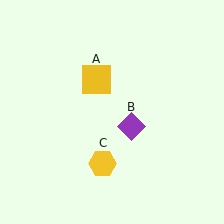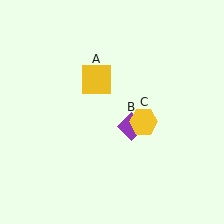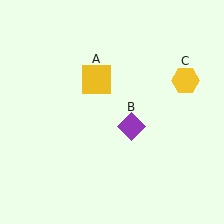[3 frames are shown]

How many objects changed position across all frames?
1 object changed position: yellow hexagon (object C).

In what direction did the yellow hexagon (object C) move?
The yellow hexagon (object C) moved up and to the right.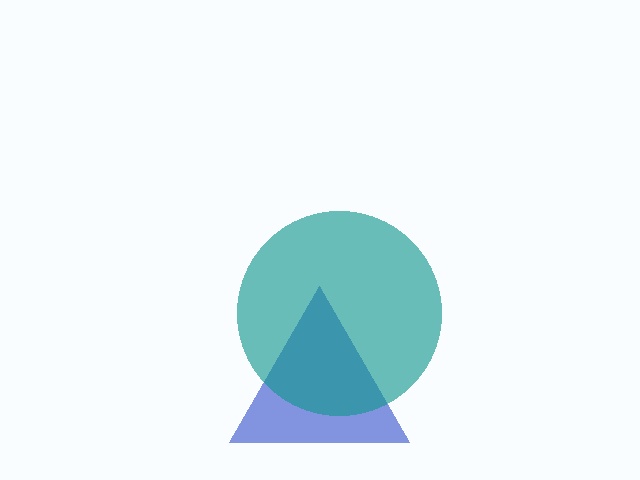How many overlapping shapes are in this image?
There are 2 overlapping shapes in the image.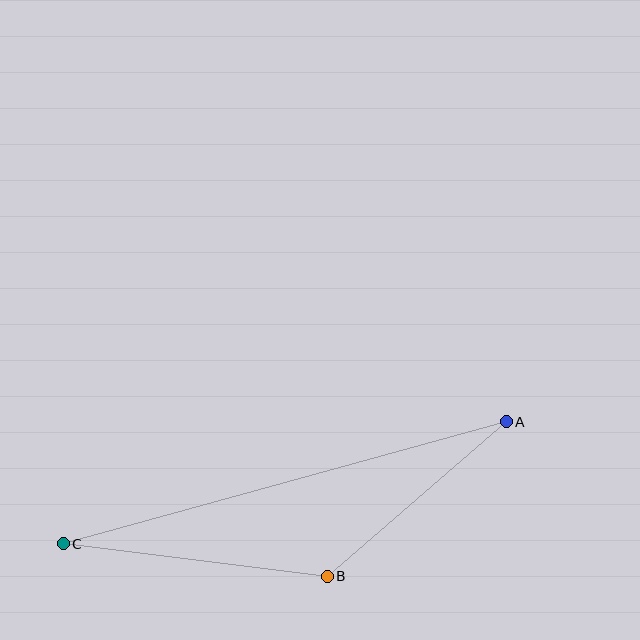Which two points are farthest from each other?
Points A and C are farthest from each other.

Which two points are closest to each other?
Points A and B are closest to each other.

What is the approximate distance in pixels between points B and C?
The distance between B and C is approximately 266 pixels.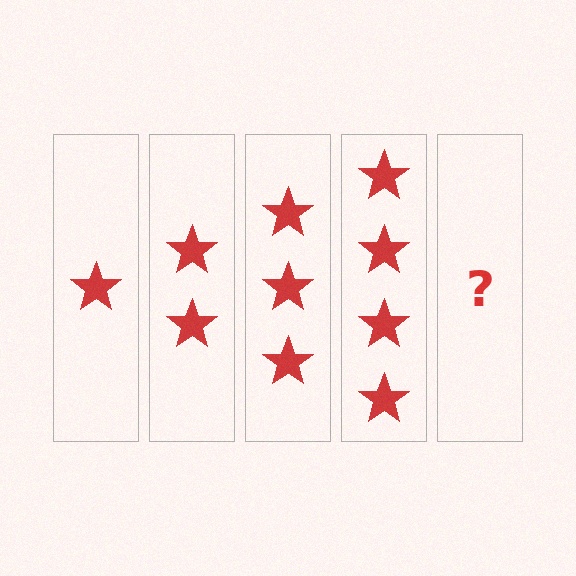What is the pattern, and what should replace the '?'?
The pattern is that each step adds one more star. The '?' should be 5 stars.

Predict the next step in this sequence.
The next step is 5 stars.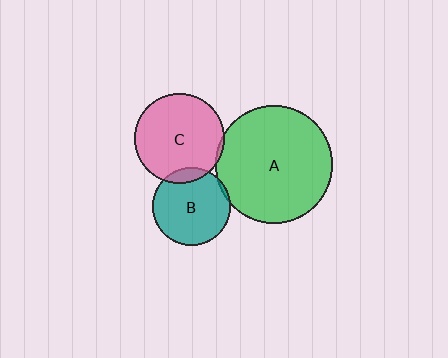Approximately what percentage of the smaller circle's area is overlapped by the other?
Approximately 5%.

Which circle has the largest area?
Circle A (green).